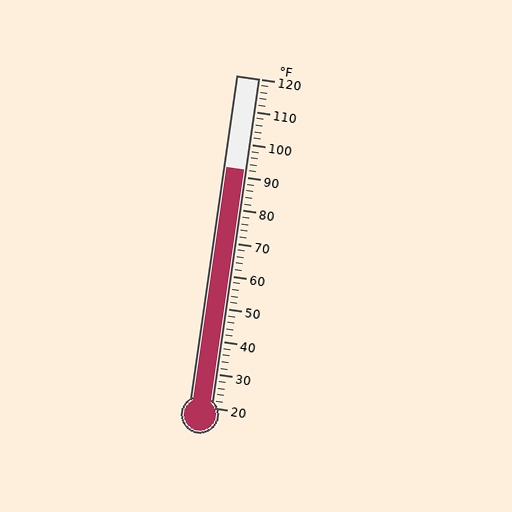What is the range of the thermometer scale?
The thermometer scale ranges from 20°F to 120°F.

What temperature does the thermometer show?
The thermometer shows approximately 92°F.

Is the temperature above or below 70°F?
The temperature is above 70°F.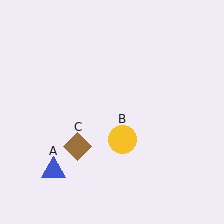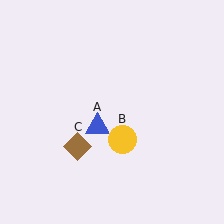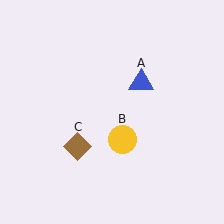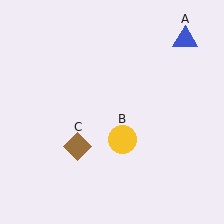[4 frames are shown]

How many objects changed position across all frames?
1 object changed position: blue triangle (object A).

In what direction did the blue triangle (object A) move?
The blue triangle (object A) moved up and to the right.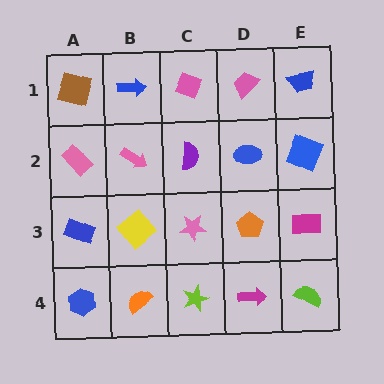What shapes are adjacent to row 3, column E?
A blue square (row 2, column E), a lime semicircle (row 4, column E), an orange pentagon (row 3, column D).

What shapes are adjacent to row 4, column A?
A blue rectangle (row 3, column A), an orange semicircle (row 4, column B).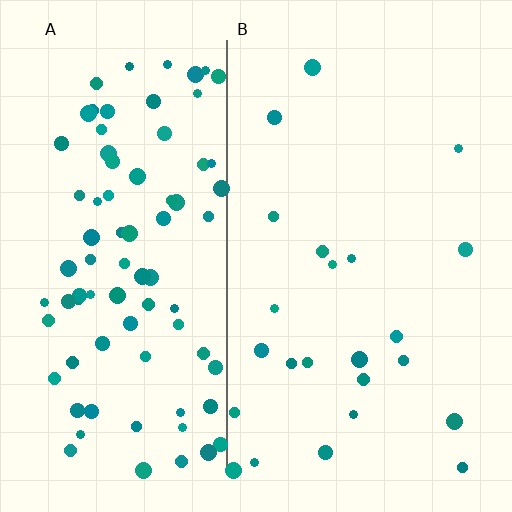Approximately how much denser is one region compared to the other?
Approximately 3.7× — region A over region B.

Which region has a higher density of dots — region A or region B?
A (the left).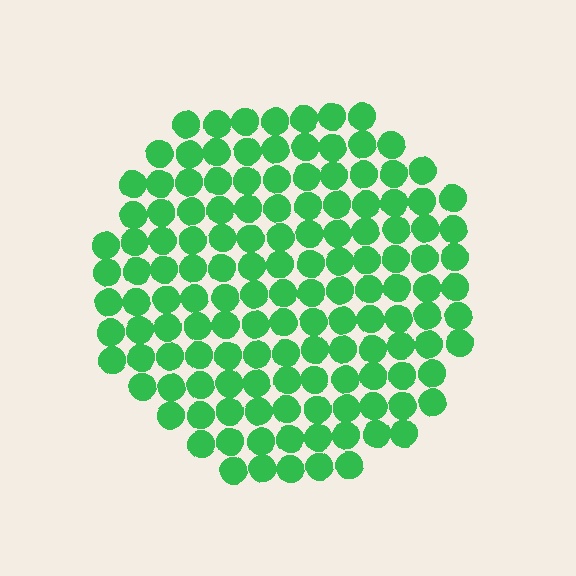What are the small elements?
The small elements are circles.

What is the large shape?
The large shape is a circle.